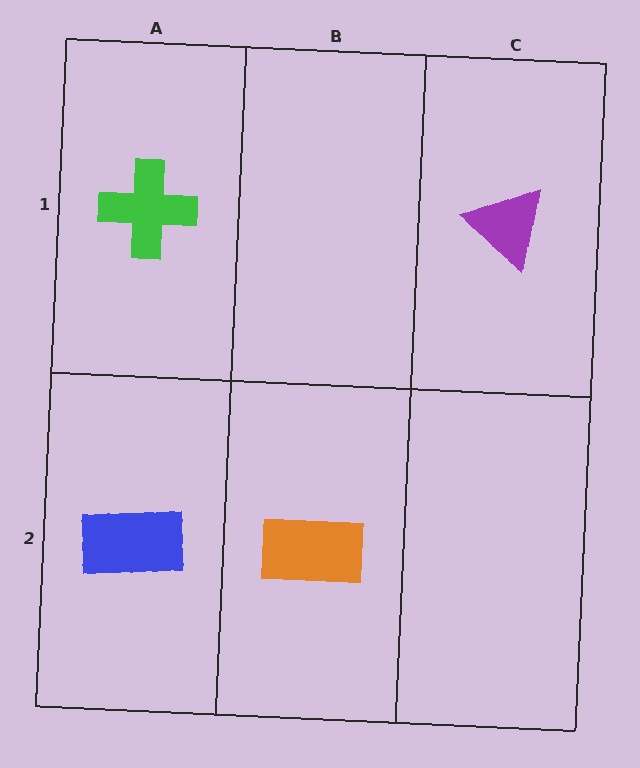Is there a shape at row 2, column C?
No, that cell is empty.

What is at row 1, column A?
A green cross.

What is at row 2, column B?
An orange rectangle.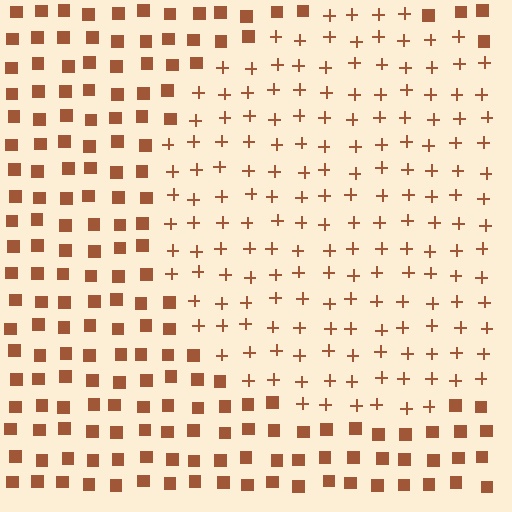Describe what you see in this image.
The image is filled with small brown elements arranged in a uniform grid. A circle-shaped region contains plus signs, while the surrounding area contains squares. The boundary is defined purely by the change in element shape.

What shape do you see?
I see a circle.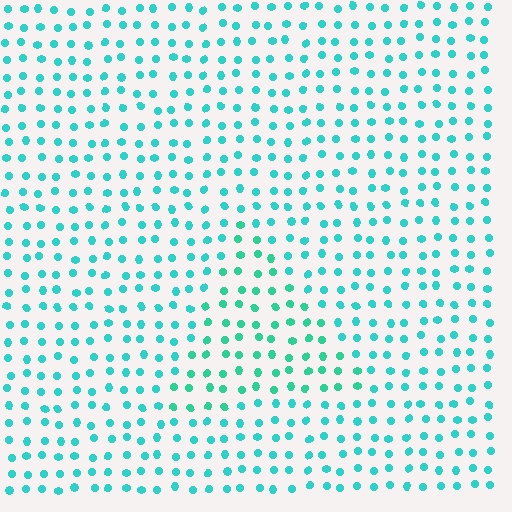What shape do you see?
I see a triangle.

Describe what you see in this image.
The image is filled with small cyan elements in a uniform arrangement. A triangle-shaped region is visible where the elements are tinted to a slightly different hue, forming a subtle color boundary.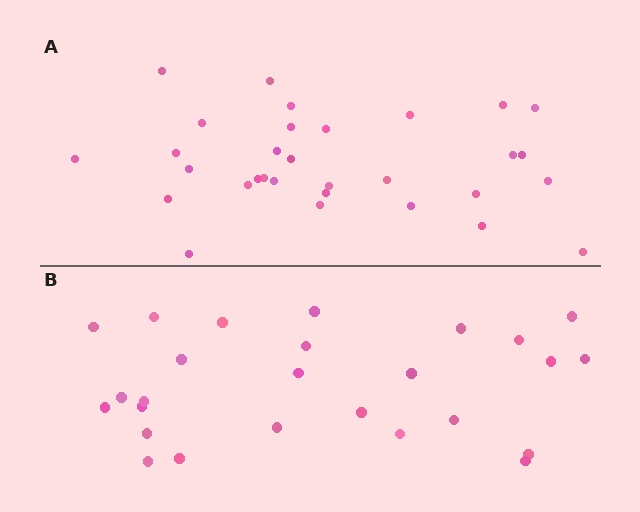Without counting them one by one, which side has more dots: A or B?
Region A (the top region) has more dots.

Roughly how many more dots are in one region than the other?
Region A has about 5 more dots than region B.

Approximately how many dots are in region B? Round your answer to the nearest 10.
About 30 dots. (The exact count is 26, which rounds to 30.)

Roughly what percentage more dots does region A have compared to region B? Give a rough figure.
About 20% more.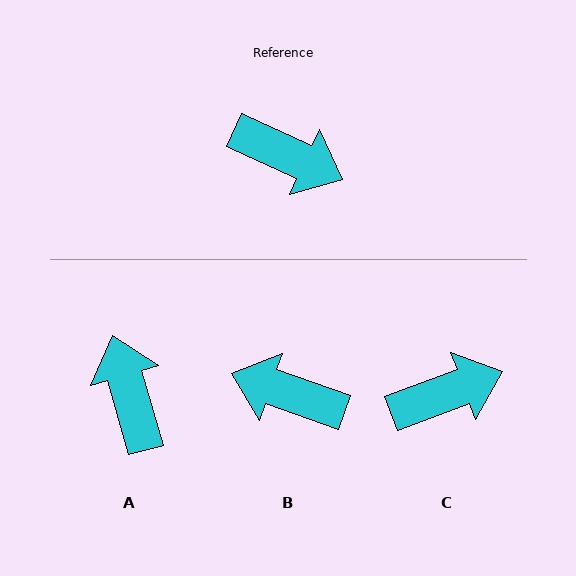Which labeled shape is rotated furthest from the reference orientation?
B, about 174 degrees away.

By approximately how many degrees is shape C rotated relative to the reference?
Approximately 45 degrees counter-clockwise.